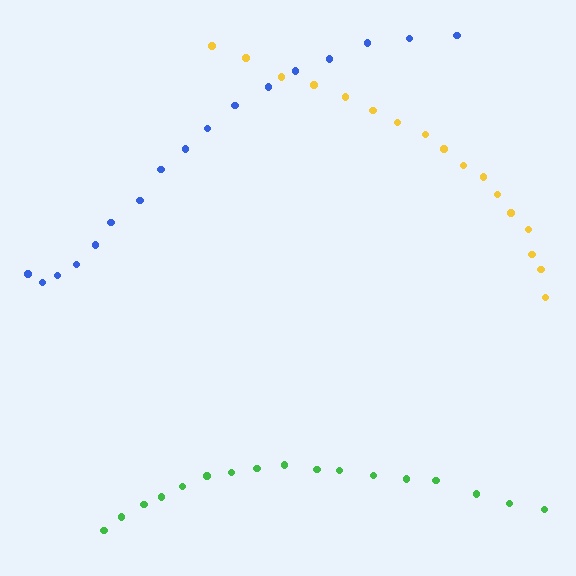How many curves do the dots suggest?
There are 3 distinct paths.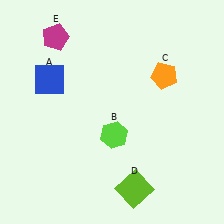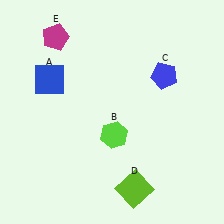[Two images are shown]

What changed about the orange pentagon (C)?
In Image 1, C is orange. In Image 2, it changed to blue.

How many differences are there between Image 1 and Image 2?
There is 1 difference between the two images.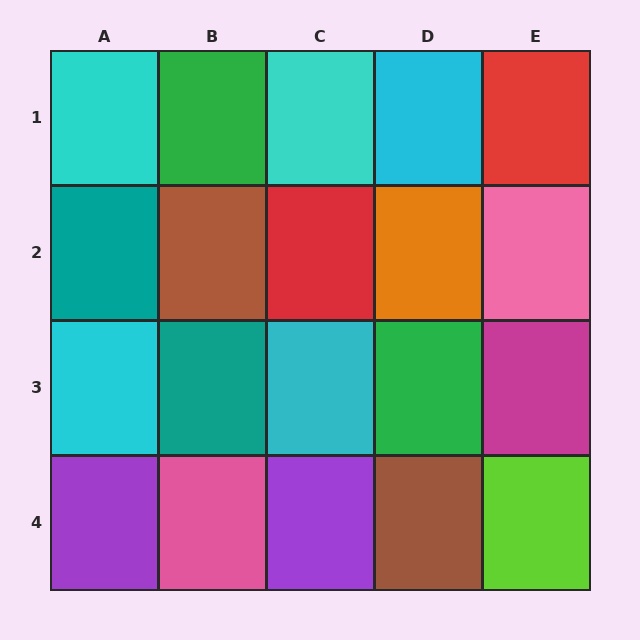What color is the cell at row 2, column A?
Teal.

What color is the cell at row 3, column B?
Teal.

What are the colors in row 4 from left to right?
Purple, pink, purple, brown, lime.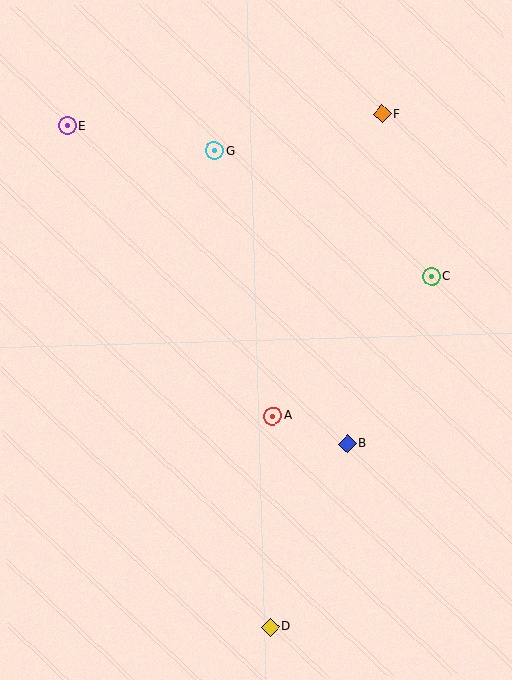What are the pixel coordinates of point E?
Point E is at (67, 126).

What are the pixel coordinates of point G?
Point G is at (215, 151).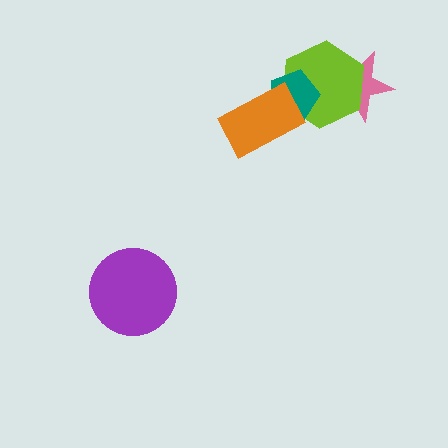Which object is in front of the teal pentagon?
The orange rectangle is in front of the teal pentagon.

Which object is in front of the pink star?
The lime hexagon is in front of the pink star.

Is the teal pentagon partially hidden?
Yes, it is partially covered by another shape.